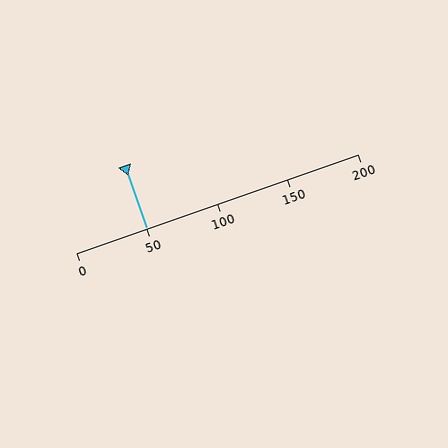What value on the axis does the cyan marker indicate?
The marker indicates approximately 50.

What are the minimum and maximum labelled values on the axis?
The axis runs from 0 to 200.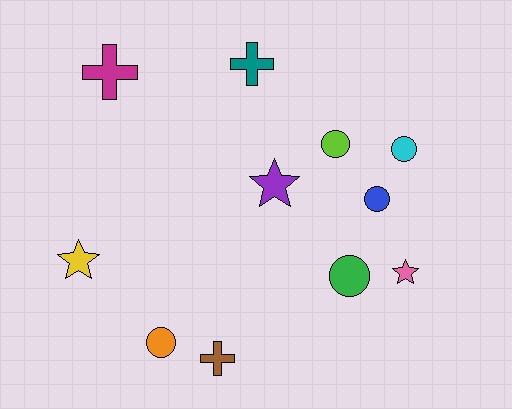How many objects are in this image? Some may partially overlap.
There are 11 objects.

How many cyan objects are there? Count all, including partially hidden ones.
There is 1 cyan object.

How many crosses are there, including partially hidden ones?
There are 3 crosses.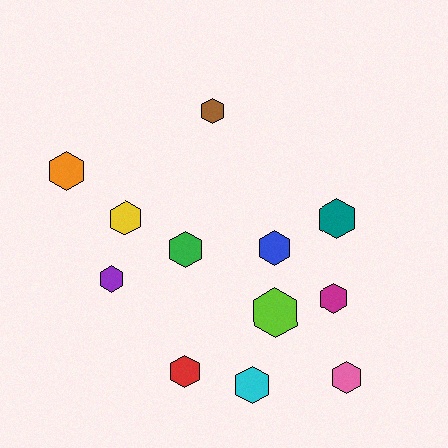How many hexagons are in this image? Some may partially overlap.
There are 12 hexagons.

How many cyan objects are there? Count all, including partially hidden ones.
There is 1 cyan object.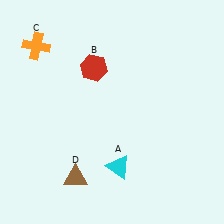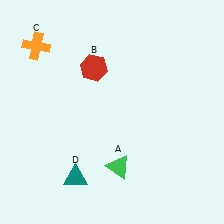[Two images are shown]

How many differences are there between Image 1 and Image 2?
There are 2 differences between the two images.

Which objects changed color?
A changed from cyan to green. D changed from brown to teal.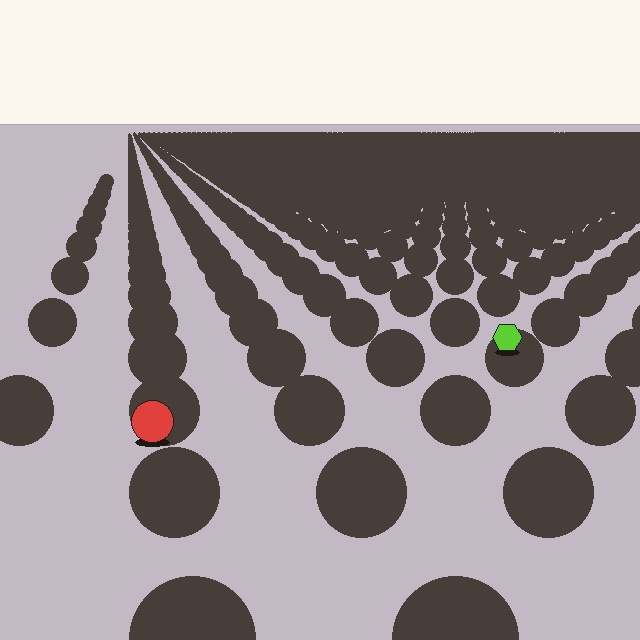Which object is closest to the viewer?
The red circle is closest. The texture marks near it are larger and more spread out.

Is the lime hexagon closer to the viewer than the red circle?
No. The red circle is closer — you can tell from the texture gradient: the ground texture is coarser near it.